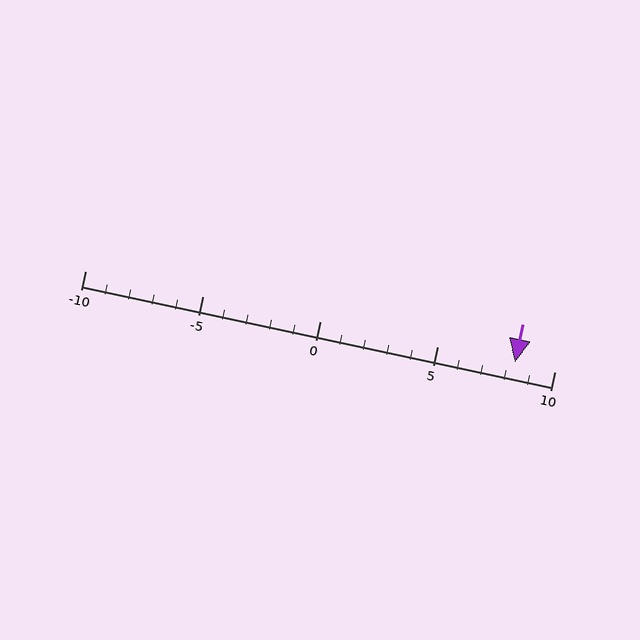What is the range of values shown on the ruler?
The ruler shows values from -10 to 10.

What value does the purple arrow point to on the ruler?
The purple arrow points to approximately 8.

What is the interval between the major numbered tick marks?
The major tick marks are spaced 5 units apart.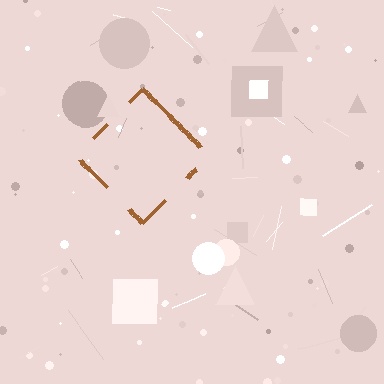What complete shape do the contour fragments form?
The contour fragments form a diamond.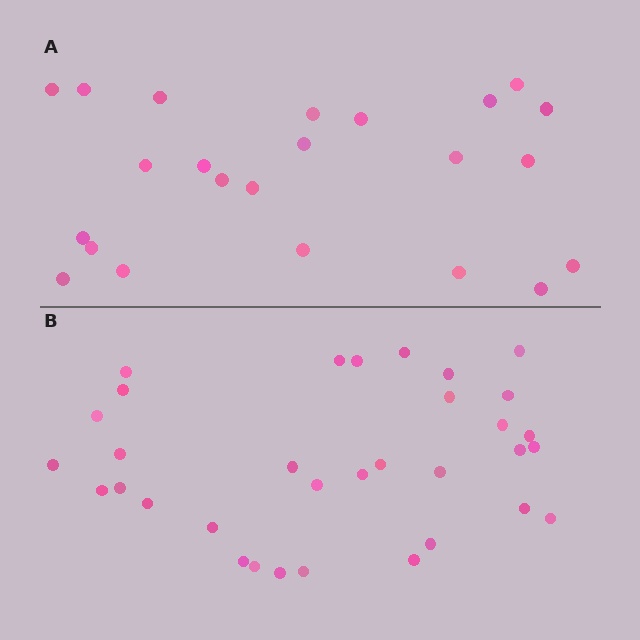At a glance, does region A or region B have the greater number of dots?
Region B (the bottom region) has more dots.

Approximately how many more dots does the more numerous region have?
Region B has roughly 10 or so more dots than region A.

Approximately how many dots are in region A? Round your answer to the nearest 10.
About 20 dots. (The exact count is 23, which rounds to 20.)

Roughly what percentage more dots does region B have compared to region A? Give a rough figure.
About 45% more.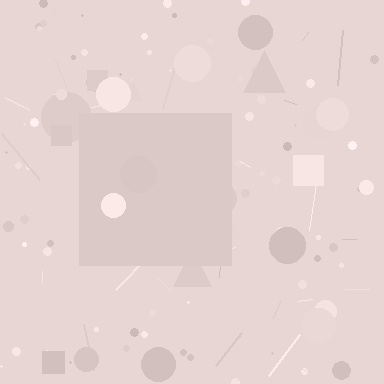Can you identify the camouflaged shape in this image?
The camouflaged shape is a square.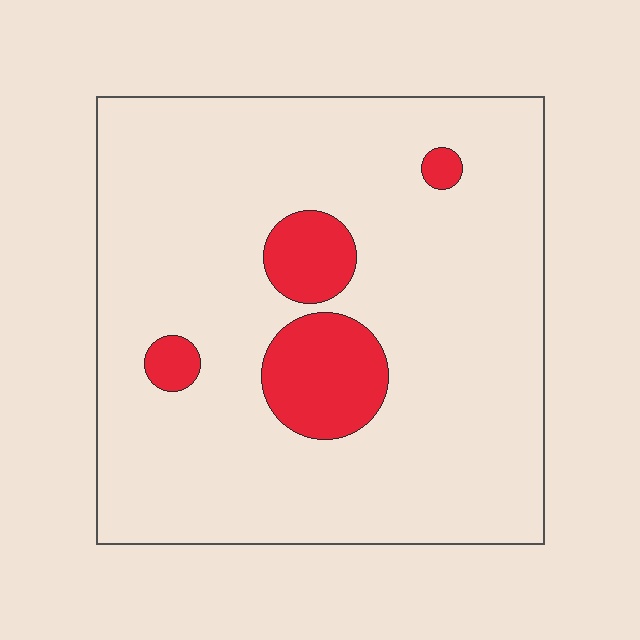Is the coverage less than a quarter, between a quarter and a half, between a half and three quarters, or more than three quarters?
Less than a quarter.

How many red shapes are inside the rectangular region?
4.